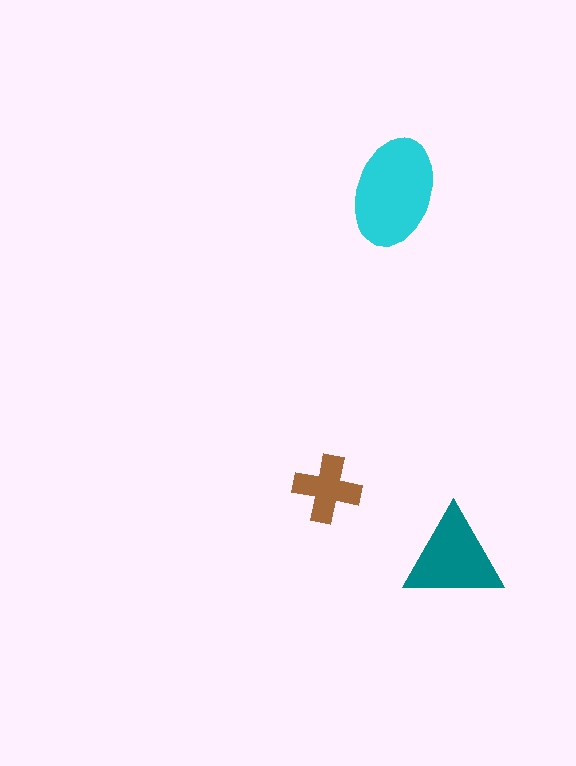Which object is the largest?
The cyan ellipse.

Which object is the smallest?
The brown cross.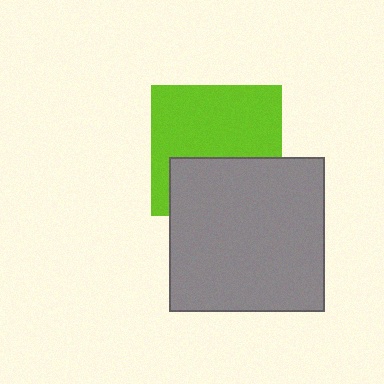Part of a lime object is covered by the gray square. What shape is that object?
It is a square.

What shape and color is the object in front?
The object in front is a gray square.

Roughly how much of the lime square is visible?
About half of it is visible (roughly 62%).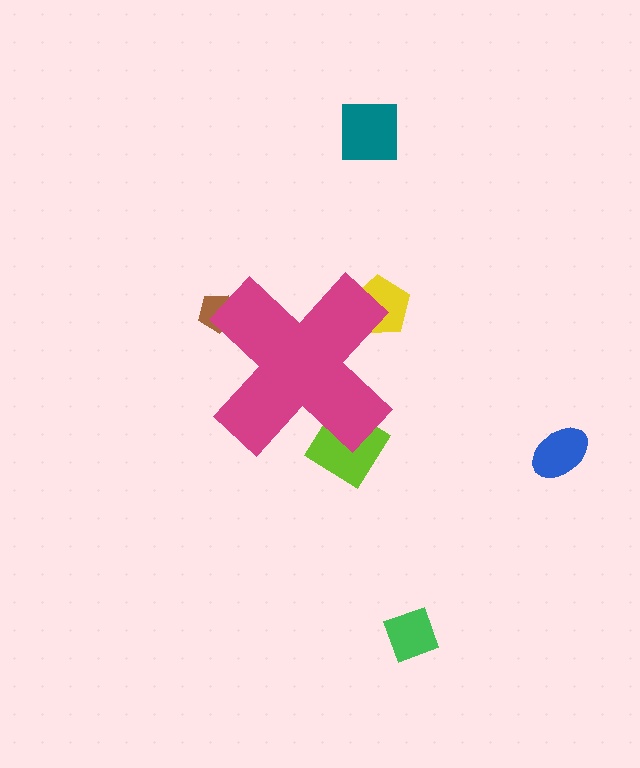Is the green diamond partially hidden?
No, the green diamond is fully visible.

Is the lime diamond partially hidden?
Yes, the lime diamond is partially hidden behind the magenta cross.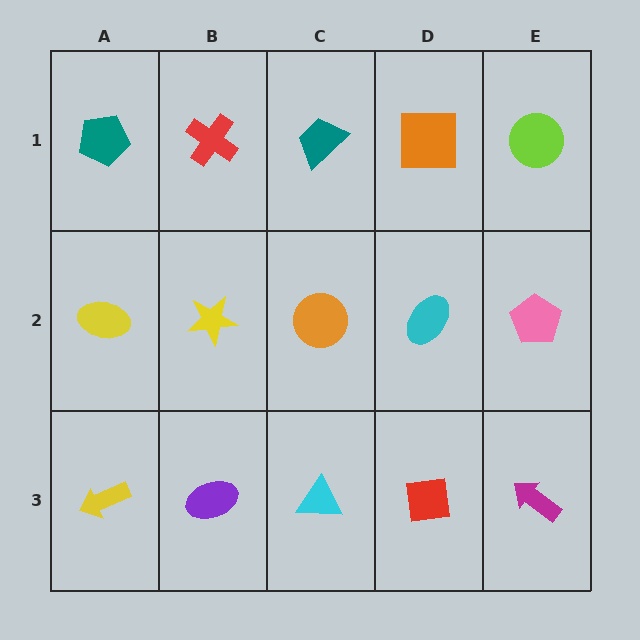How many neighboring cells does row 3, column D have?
3.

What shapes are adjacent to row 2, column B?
A red cross (row 1, column B), a purple ellipse (row 3, column B), a yellow ellipse (row 2, column A), an orange circle (row 2, column C).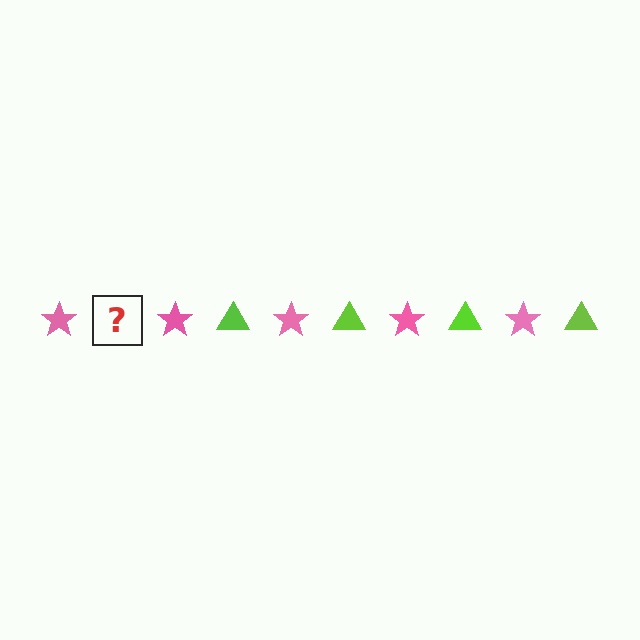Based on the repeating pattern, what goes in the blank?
The blank should be a lime triangle.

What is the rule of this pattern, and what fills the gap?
The rule is that the pattern alternates between pink star and lime triangle. The gap should be filled with a lime triangle.